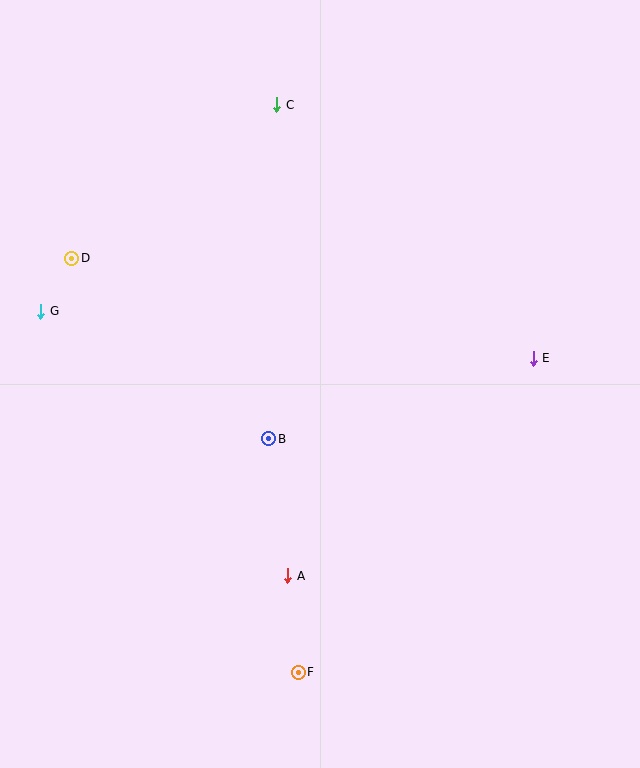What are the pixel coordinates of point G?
Point G is at (41, 311).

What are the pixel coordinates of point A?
Point A is at (288, 576).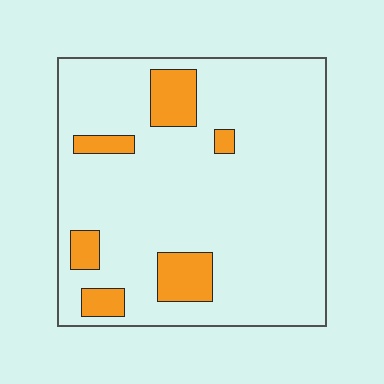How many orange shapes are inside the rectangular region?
6.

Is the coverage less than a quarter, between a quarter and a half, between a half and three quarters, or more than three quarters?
Less than a quarter.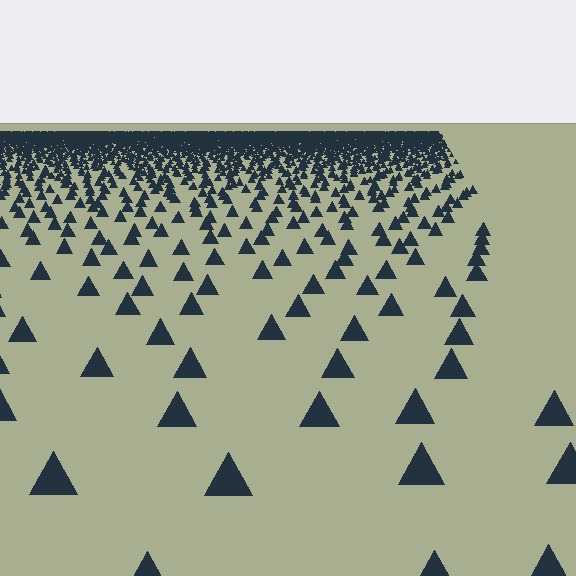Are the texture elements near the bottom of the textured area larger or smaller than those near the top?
Larger. Near the bottom, elements are closer to the viewer and appear at a bigger on-screen size.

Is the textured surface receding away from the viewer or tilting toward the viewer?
The surface is receding away from the viewer. Texture elements get smaller and denser toward the top.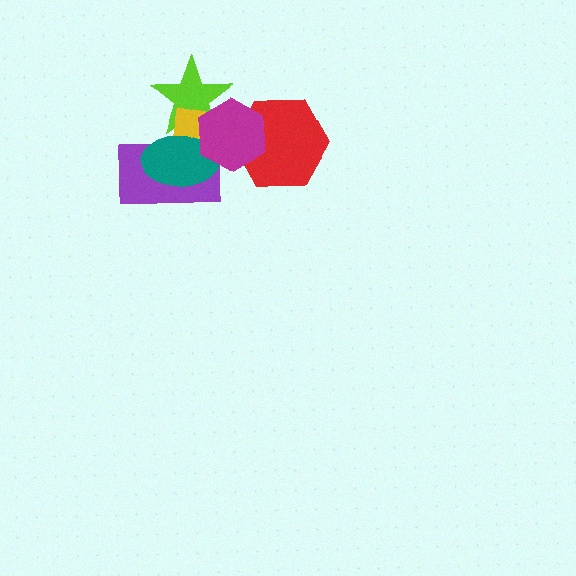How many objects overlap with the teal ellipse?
4 objects overlap with the teal ellipse.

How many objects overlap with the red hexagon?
2 objects overlap with the red hexagon.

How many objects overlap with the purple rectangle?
4 objects overlap with the purple rectangle.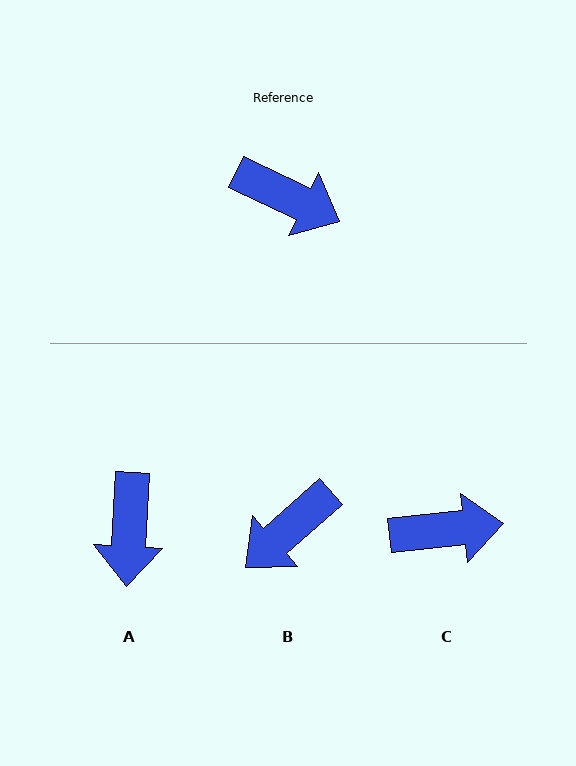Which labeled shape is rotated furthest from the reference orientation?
B, about 113 degrees away.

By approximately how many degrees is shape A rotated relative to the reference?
Approximately 68 degrees clockwise.